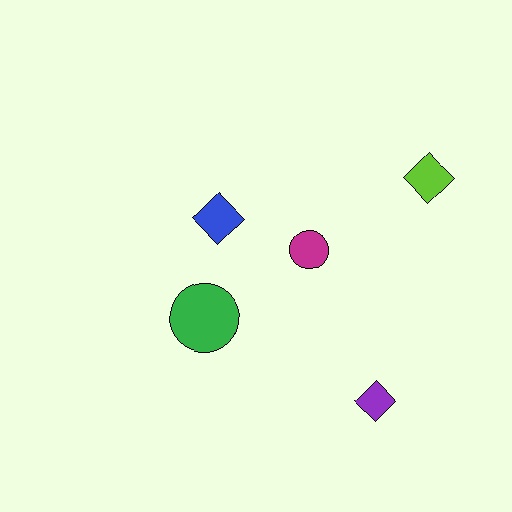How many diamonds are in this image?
There are 3 diamonds.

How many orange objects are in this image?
There are no orange objects.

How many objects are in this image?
There are 5 objects.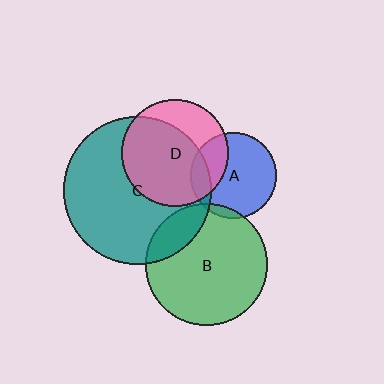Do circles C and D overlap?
Yes.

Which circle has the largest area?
Circle C (teal).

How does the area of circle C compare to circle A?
Approximately 3.0 times.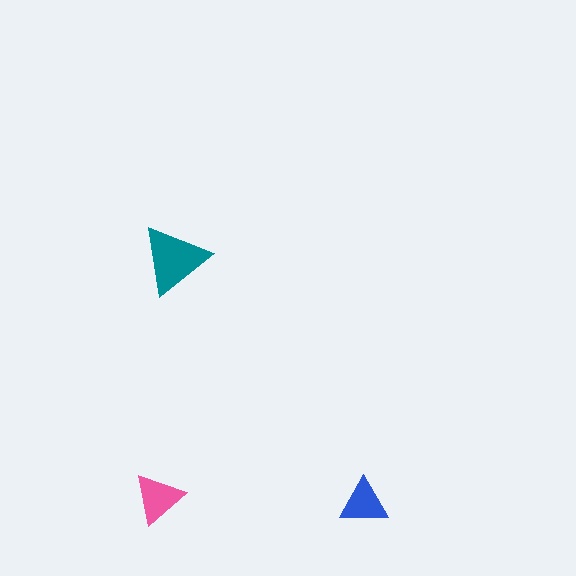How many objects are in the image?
There are 3 objects in the image.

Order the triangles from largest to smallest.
the teal one, the pink one, the blue one.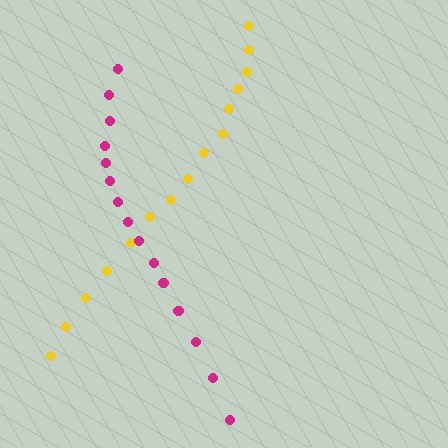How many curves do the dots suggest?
There are 2 distinct paths.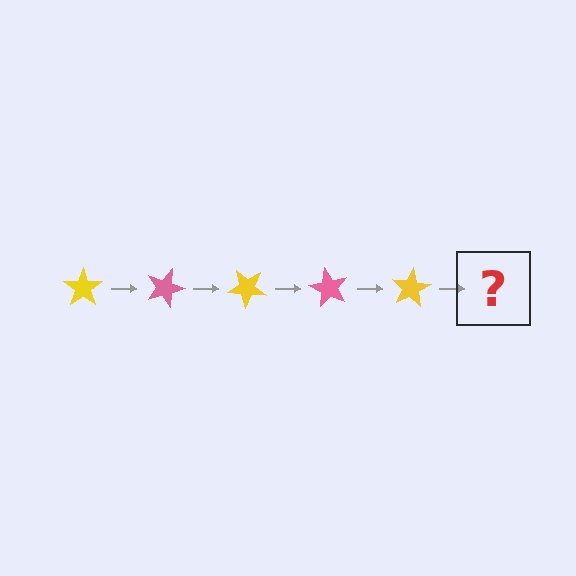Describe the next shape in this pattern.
It should be a pink star, rotated 100 degrees from the start.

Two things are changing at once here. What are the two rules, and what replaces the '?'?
The two rules are that it rotates 20 degrees each step and the color cycles through yellow and pink. The '?' should be a pink star, rotated 100 degrees from the start.